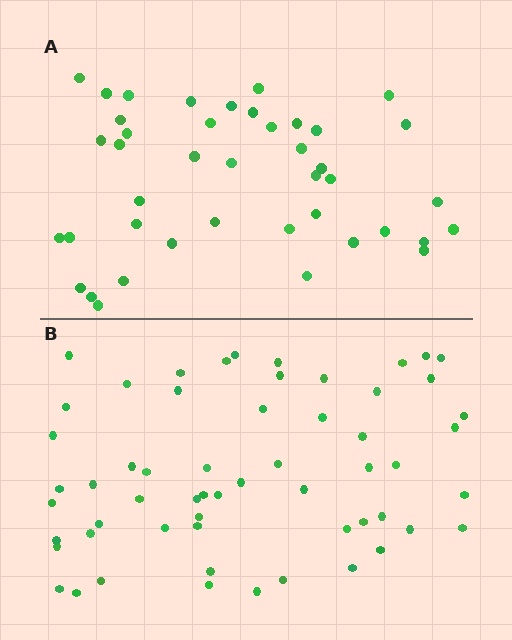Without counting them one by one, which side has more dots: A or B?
Region B (the bottom region) has more dots.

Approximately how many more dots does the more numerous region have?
Region B has approximately 15 more dots than region A.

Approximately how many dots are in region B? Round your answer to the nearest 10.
About 60 dots. (The exact count is 58, which rounds to 60.)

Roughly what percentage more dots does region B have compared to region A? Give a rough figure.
About 40% more.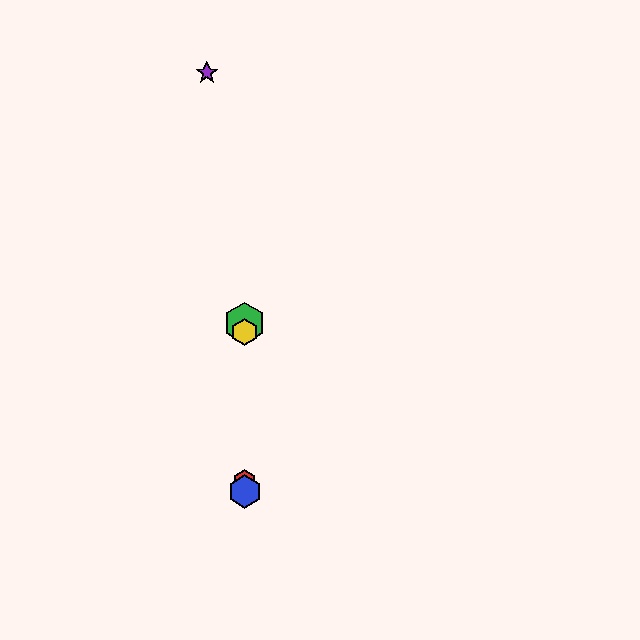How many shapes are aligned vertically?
4 shapes (the red hexagon, the blue hexagon, the green hexagon, the yellow hexagon) are aligned vertically.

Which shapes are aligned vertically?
The red hexagon, the blue hexagon, the green hexagon, the yellow hexagon are aligned vertically.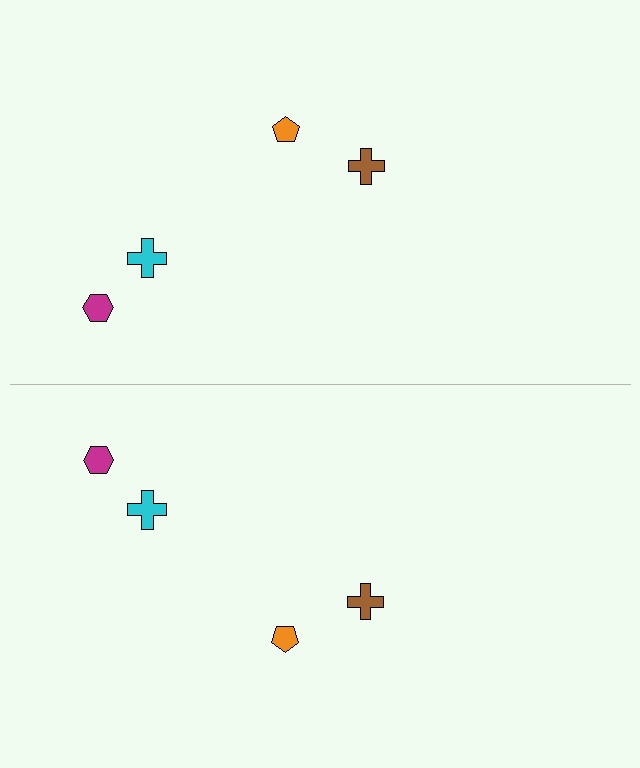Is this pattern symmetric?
Yes, this pattern has bilateral (reflection) symmetry.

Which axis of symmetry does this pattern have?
The pattern has a horizontal axis of symmetry running through the center of the image.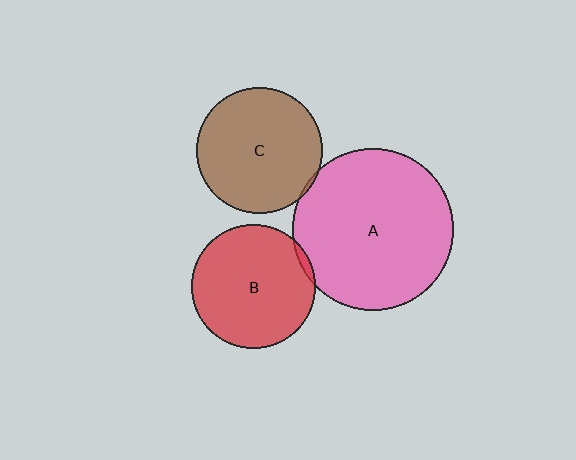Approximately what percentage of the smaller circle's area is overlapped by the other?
Approximately 5%.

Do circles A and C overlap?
Yes.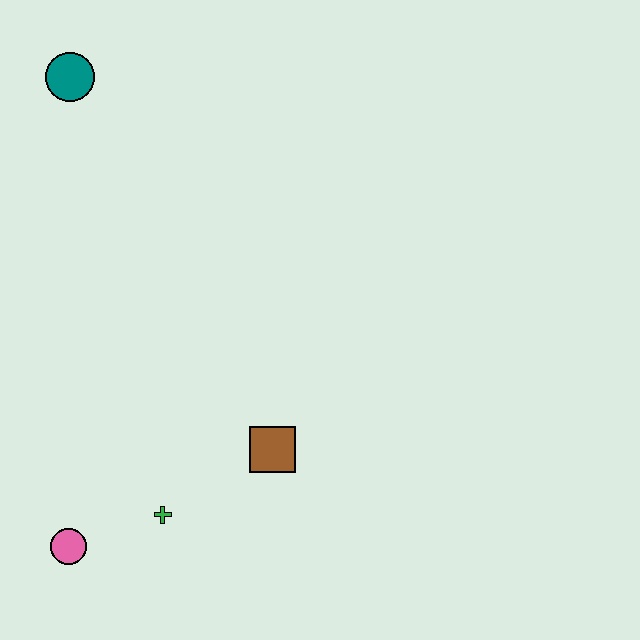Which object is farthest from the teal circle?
The pink circle is farthest from the teal circle.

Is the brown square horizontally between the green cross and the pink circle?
No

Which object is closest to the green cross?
The pink circle is closest to the green cross.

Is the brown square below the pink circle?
No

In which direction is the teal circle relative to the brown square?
The teal circle is above the brown square.